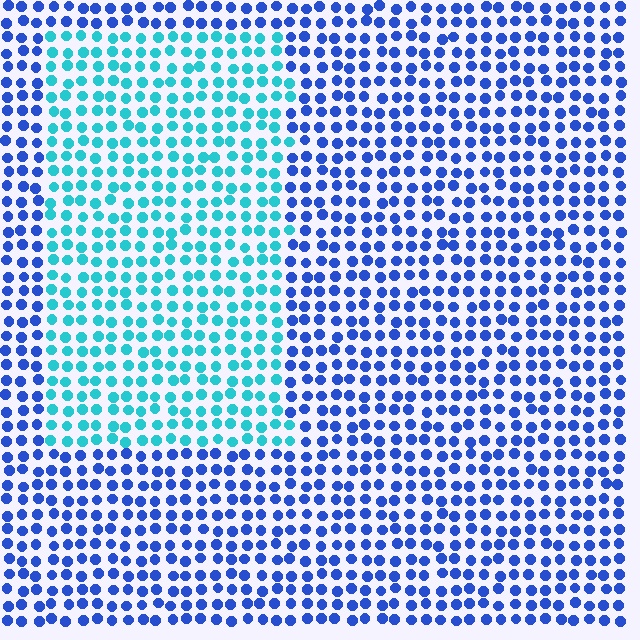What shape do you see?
I see a rectangle.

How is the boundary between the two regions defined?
The boundary is defined purely by a slight shift in hue (about 44 degrees). Spacing, size, and orientation are identical on both sides.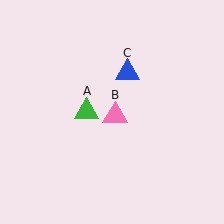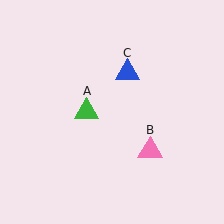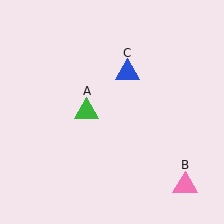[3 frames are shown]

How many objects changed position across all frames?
1 object changed position: pink triangle (object B).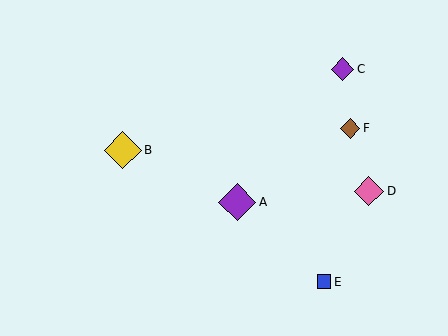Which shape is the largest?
The yellow diamond (labeled B) is the largest.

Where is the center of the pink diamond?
The center of the pink diamond is at (369, 191).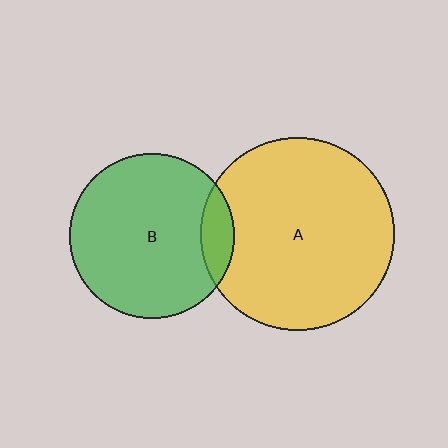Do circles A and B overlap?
Yes.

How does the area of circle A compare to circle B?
Approximately 1.4 times.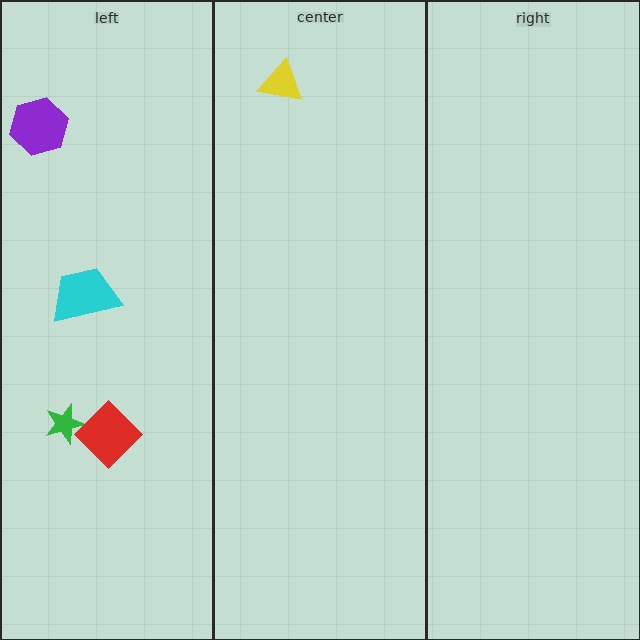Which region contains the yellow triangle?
The center region.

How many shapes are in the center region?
1.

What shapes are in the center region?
The yellow triangle.